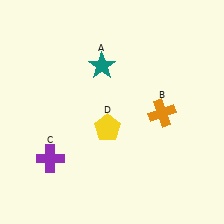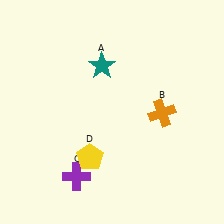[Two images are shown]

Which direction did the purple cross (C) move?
The purple cross (C) moved right.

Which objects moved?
The objects that moved are: the purple cross (C), the yellow pentagon (D).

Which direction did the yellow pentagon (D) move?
The yellow pentagon (D) moved down.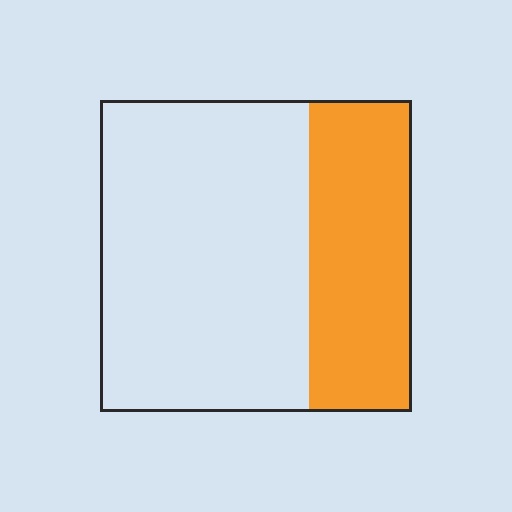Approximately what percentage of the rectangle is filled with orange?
Approximately 35%.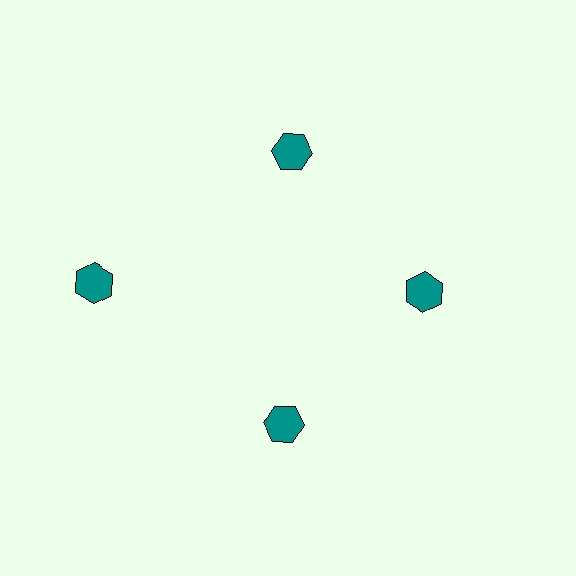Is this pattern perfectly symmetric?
No. The 4 teal hexagons are arranged in a ring, but one element near the 9 o'clock position is pushed outward from the center, breaking the 4-fold rotational symmetry.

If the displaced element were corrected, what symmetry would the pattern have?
It would have 4-fold rotational symmetry — the pattern would map onto itself every 90 degrees.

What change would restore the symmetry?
The symmetry would be restored by moving it inward, back onto the ring so that all 4 hexagons sit at equal angles and equal distance from the center.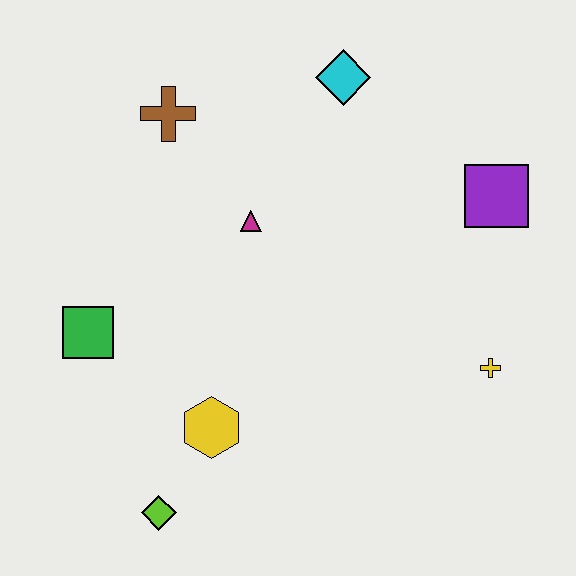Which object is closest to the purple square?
The yellow cross is closest to the purple square.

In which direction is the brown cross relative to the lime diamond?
The brown cross is above the lime diamond.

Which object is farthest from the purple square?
The lime diamond is farthest from the purple square.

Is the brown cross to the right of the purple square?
No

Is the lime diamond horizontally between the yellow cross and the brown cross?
No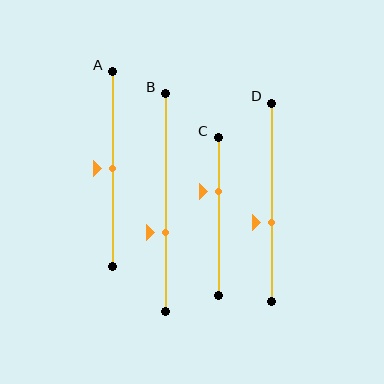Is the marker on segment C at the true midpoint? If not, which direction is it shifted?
No, the marker on segment C is shifted upward by about 16% of the segment length.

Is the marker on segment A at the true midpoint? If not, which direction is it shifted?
Yes, the marker on segment A is at the true midpoint.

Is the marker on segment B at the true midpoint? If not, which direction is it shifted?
No, the marker on segment B is shifted downward by about 14% of the segment length.